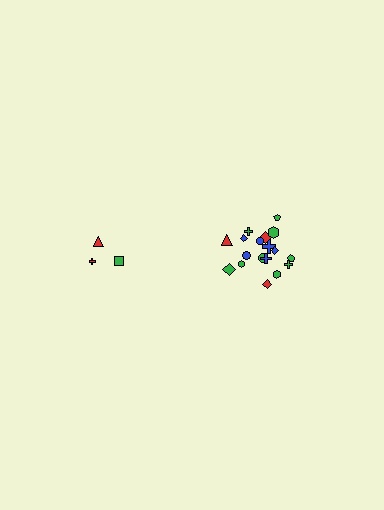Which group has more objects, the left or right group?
The right group.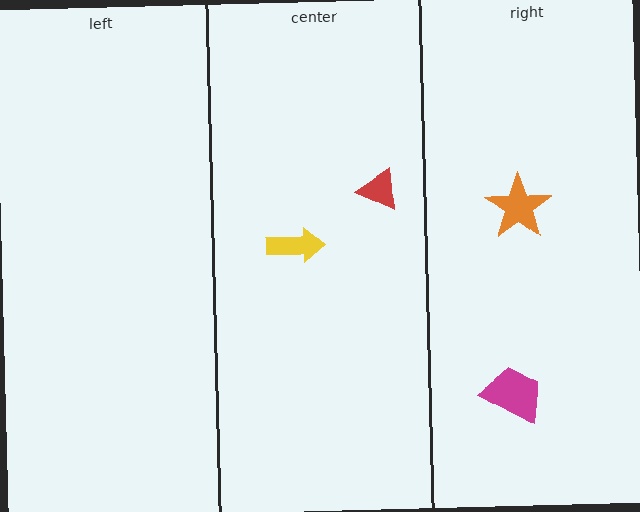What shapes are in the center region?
The yellow arrow, the red triangle.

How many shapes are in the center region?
2.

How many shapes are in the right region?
2.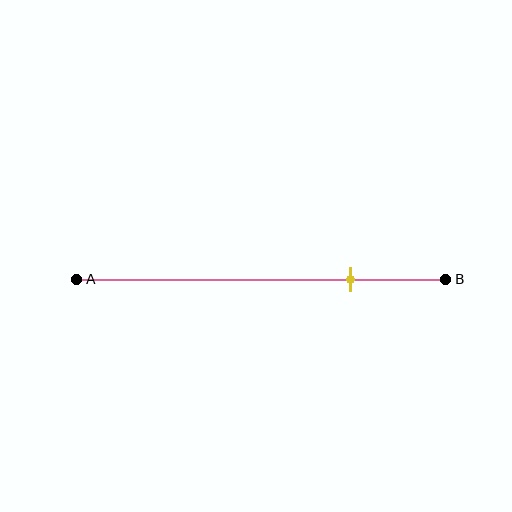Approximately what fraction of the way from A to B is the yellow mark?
The yellow mark is approximately 75% of the way from A to B.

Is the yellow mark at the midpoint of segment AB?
No, the mark is at about 75% from A, not at the 50% midpoint.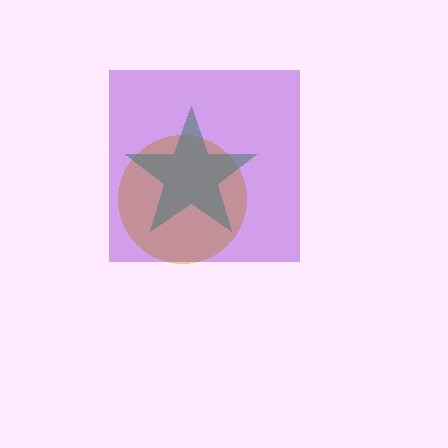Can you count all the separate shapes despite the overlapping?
Yes, there are 3 separate shapes.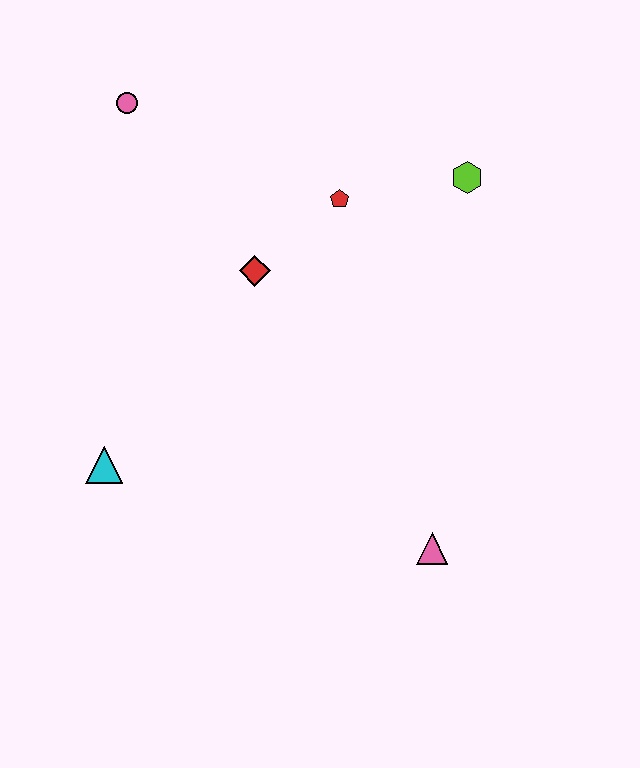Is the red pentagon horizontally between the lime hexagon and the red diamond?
Yes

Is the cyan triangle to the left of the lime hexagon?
Yes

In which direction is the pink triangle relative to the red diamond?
The pink triangle is below the red diamond.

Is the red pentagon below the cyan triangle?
No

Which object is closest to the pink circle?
The red diamond is closest to the pink circle.